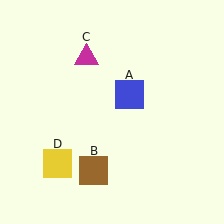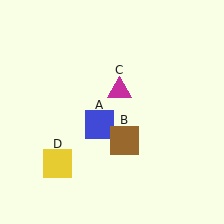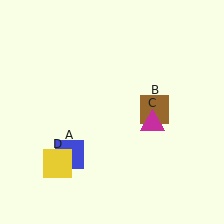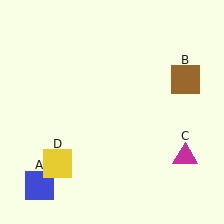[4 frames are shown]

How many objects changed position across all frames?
3 objects changed position: blue square (object A), brown square (object B), magenta triangle (object C).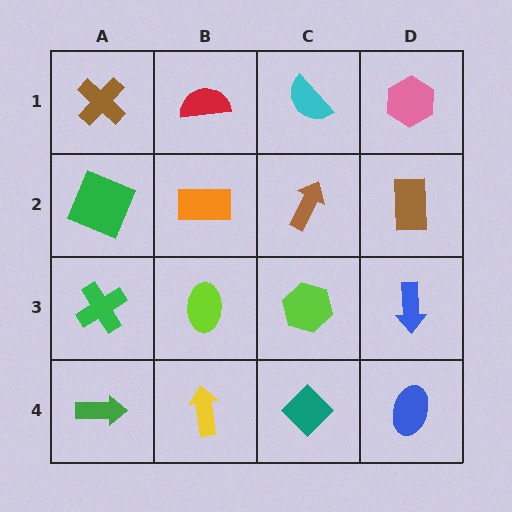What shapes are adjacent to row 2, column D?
A pink hexagon (row 1, column D), a blue arrow (row 3, column D), a brown arrow (row 2, column C).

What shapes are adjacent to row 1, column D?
A brown rectangle (row 2, column D), a cyan semicircle (row 1, column C).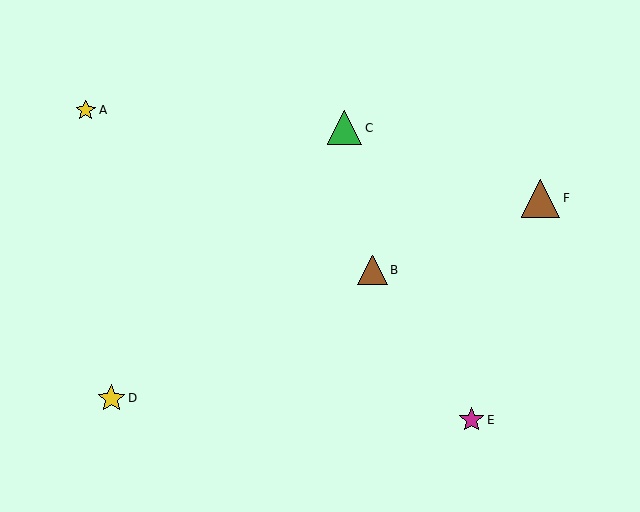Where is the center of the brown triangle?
The center of the brown triangle is at (540, 198).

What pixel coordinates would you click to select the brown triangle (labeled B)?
Click at (372, 270) to select the brown triangle B.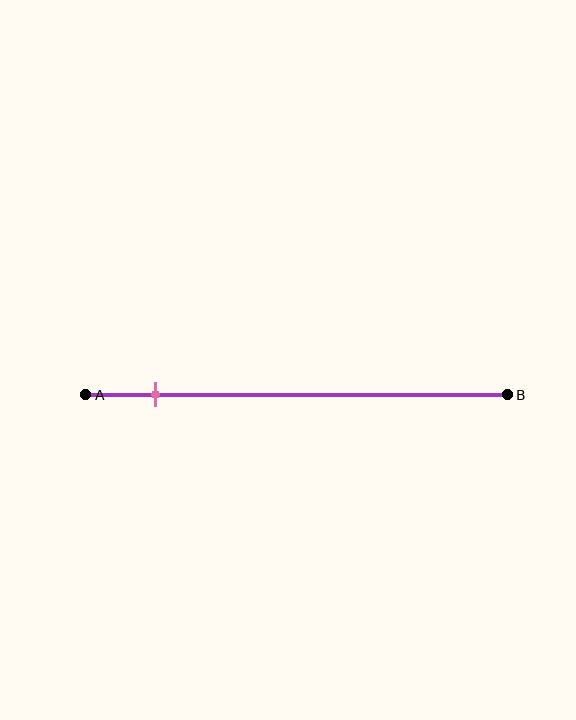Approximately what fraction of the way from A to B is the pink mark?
The pink mark is approximately 15% of the way from A to B.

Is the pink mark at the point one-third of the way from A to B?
No, the mark is at about 15% from A, not at the 33% one-third point.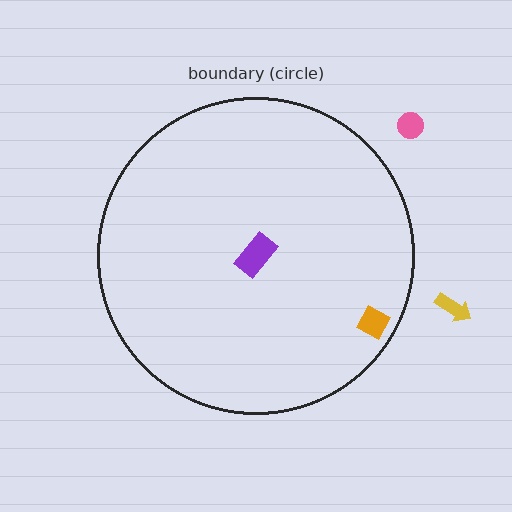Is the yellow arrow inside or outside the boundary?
Outside.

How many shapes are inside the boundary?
2 inside, 2 outside.